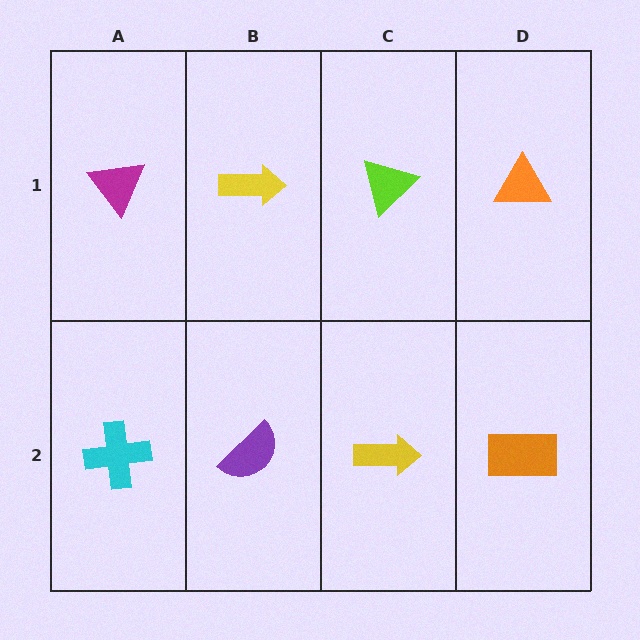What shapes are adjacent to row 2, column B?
A yellow arrow (row 1, column B), a cyan cross (row 2, column A), a yellow arrow (row 2, column C).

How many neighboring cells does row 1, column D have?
2.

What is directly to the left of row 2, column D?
A yellow arrow.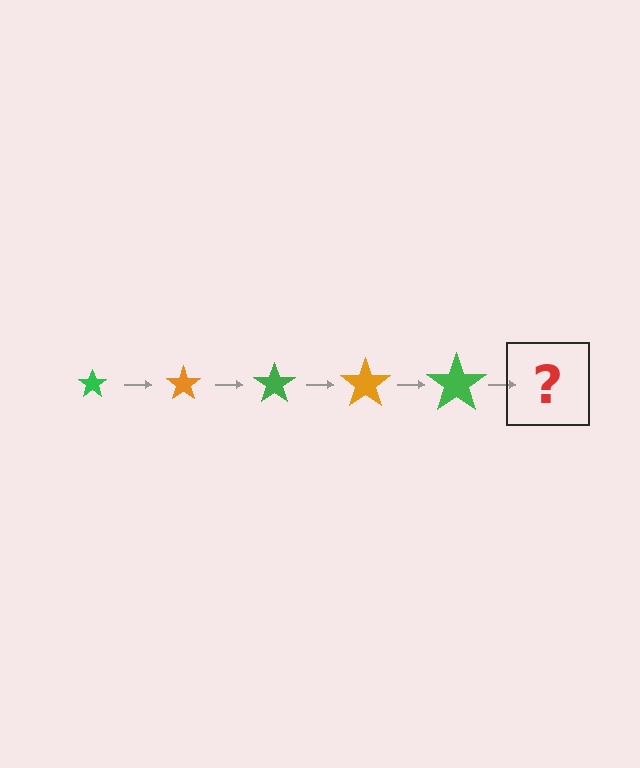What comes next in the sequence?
The next element should be an orange star, larger than the previous one.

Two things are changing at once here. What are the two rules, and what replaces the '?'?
The two rules are that the star grows larger each step and the color cycles through green and orange. The '?' should be an orange star, larger than the previous one.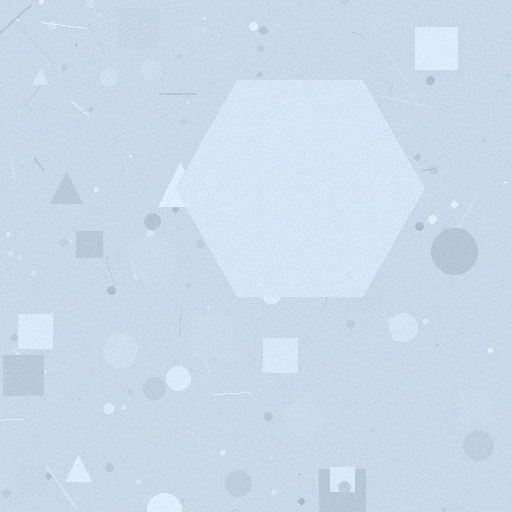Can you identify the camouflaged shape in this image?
The camouflaged shape is a hexagon.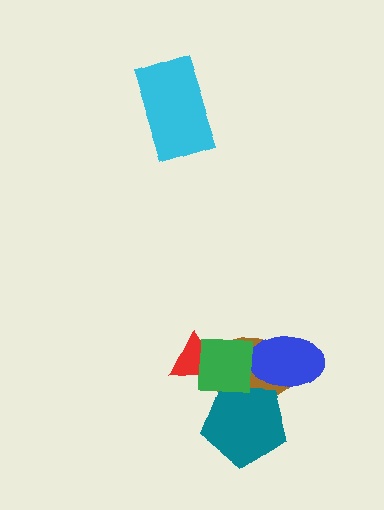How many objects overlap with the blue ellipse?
2 objects overlap with the blue ellipse.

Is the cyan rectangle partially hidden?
No, no other shape covers it.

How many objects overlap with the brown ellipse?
4 objects overlap with the brown ellipse.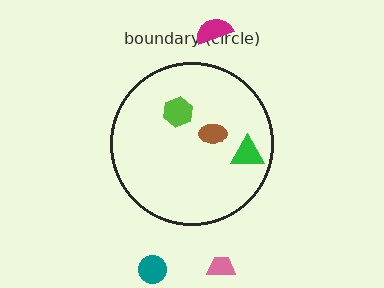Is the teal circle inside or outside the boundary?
Outside.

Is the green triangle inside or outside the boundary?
Inside.